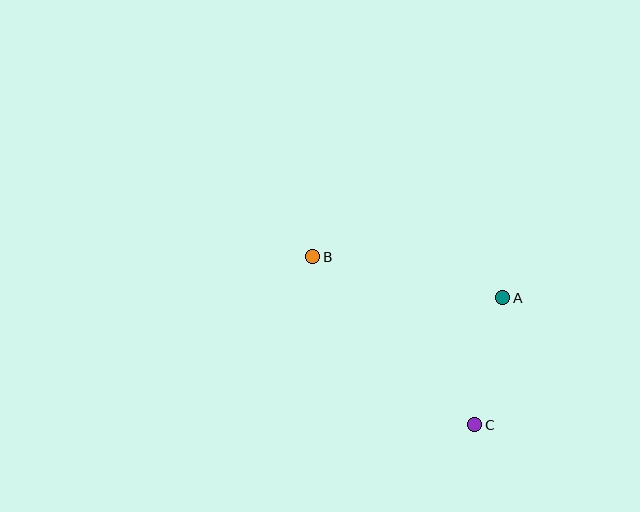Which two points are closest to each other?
Points A and C are closest to each other.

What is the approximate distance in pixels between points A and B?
The distance between A and B is approximately 194 pixels.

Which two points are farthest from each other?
Points B and C are farthest from each other.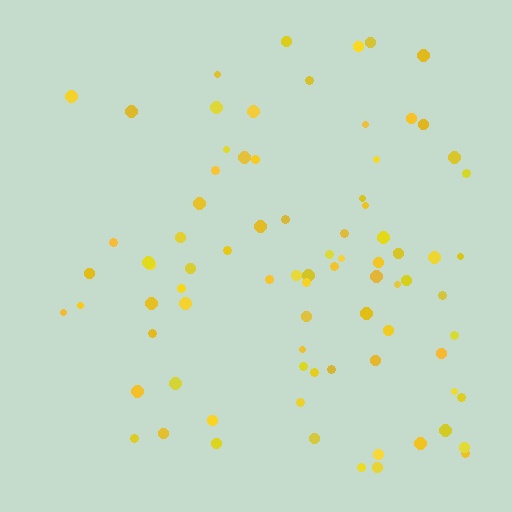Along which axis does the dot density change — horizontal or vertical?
Horizontal.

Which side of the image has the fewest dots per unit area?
The left.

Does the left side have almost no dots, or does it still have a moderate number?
Still a moderate number, just noticeably fewer than the right.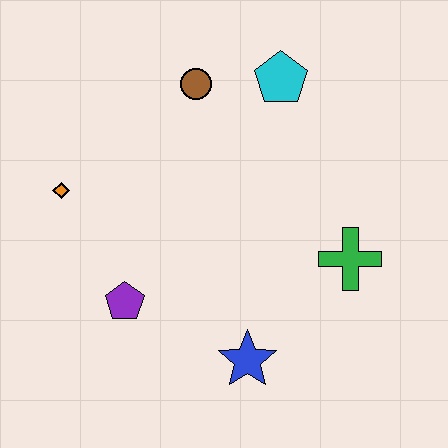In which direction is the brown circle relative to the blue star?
The brown circle is above the blue star.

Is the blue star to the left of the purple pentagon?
No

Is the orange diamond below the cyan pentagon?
Yes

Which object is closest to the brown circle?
The cyan pentagon is closest to the brown circle.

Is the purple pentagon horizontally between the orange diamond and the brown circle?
Yes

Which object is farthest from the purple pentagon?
The cyan pentagon is farthest from the purple pentagon.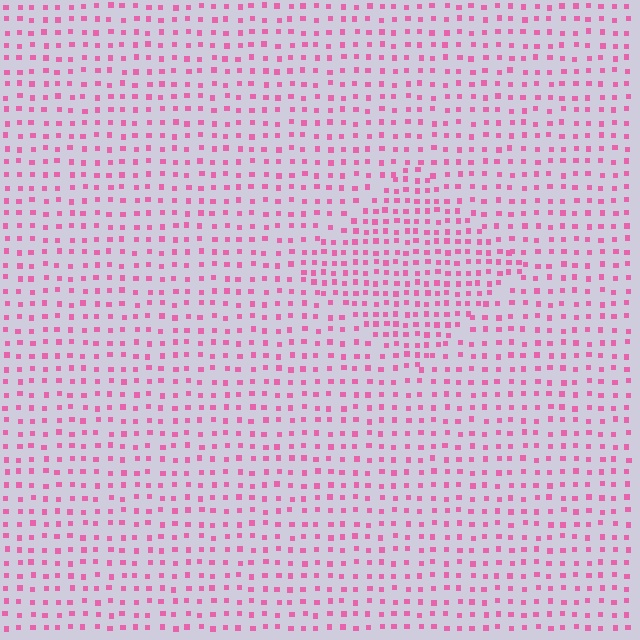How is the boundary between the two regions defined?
The boundary is defined by a change in element density (approximately 1.6x ratio). All elements are the same color, size, and shape.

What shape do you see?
I see a diamond.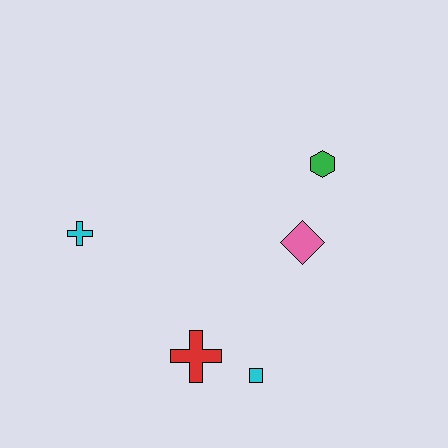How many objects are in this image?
There are 5 objects.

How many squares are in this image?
There is 1 square.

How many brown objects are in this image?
There are no brown objects.